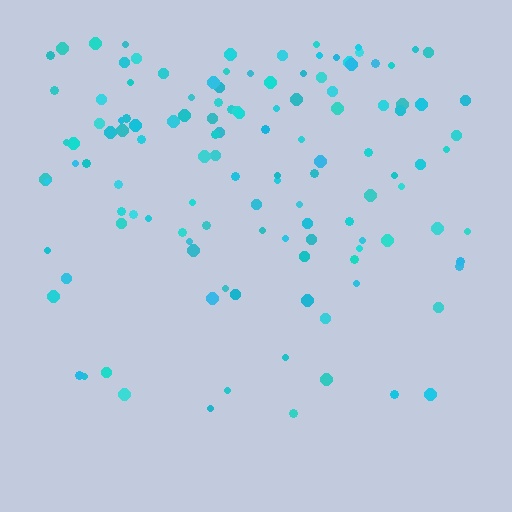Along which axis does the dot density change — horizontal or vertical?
Vertical.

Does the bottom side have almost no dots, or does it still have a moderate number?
Still a moderate number, just noticeably fewer than the top.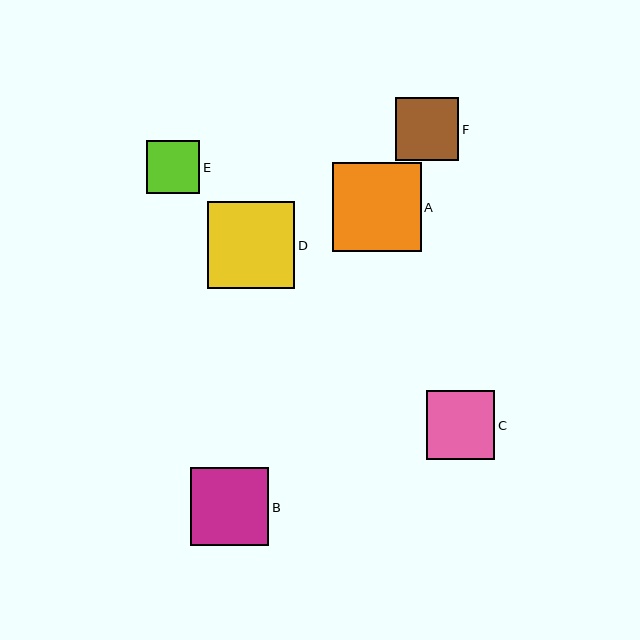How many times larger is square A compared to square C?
Square A is approximately 1.3 times the size of square C.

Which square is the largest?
Square A is the largest with a size of approximately 89 pixels.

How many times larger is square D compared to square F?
Square D is approximately 1.4 times the size of square F.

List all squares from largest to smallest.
From largest to smallest: A, D, B, C, F, E.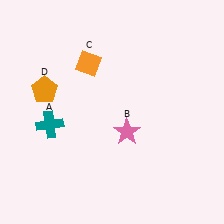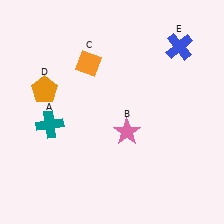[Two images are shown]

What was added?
A blue cross (E) was added in Image 2.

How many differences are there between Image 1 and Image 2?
There is 1 difference between the two images.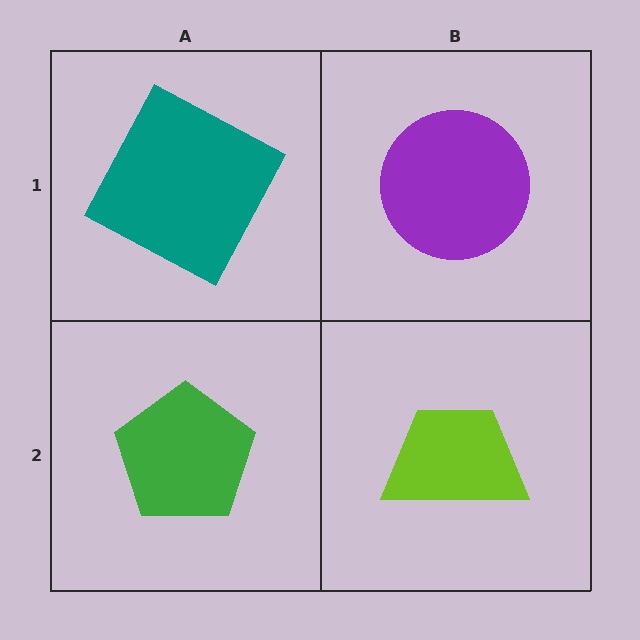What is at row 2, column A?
A green pentagon.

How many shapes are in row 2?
2 shapes.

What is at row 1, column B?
A purple circle.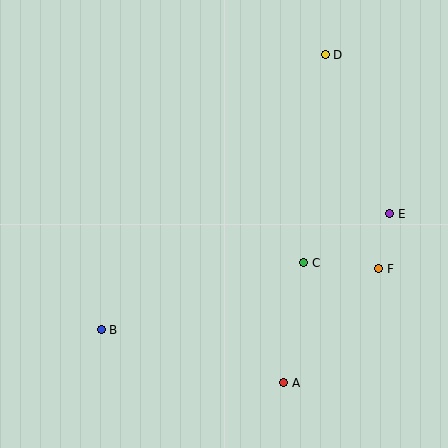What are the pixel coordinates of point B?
Point B is at (101, 330).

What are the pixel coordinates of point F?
Point F is at (379, 269).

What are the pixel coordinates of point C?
Point C is at (304, 263).